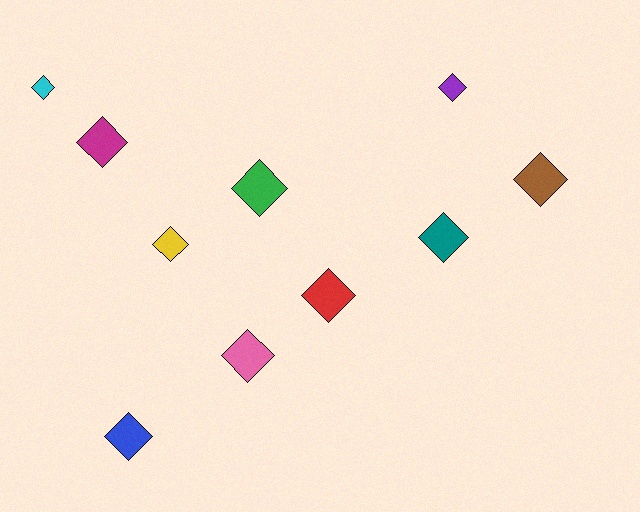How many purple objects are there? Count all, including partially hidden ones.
There is 1 purple object.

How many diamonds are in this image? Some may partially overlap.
There are 10 diamonds.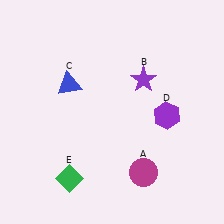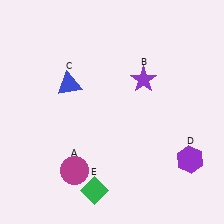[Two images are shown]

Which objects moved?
The objects that moved are: the magenta circle (A), the purple hexagon (D), the green diamond (E).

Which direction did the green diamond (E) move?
The green diamond (E) moved right.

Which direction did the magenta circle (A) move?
The magenta circle (A) moved left.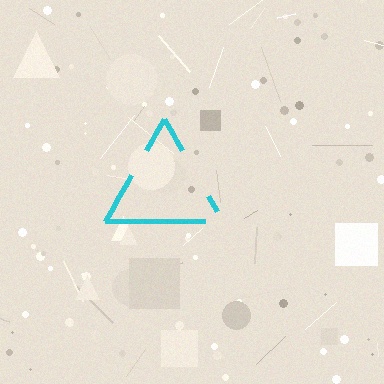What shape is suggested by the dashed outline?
The dashed outline suggests a triangle.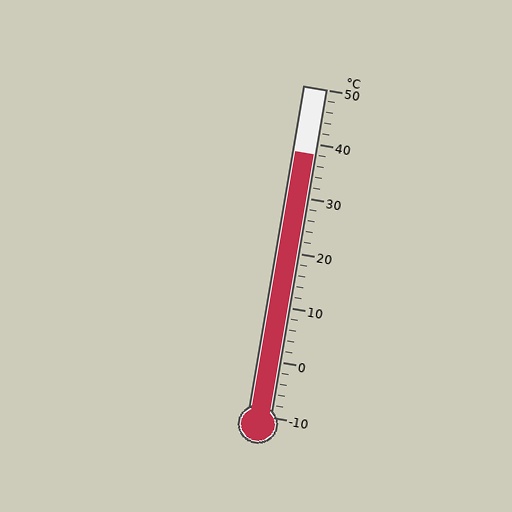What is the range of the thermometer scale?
The thermometer scale ranges from -10°C to 50°C.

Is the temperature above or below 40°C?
The temperature is below 40°C.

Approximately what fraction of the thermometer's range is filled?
The thermometer is filled to approximately 80% of its range.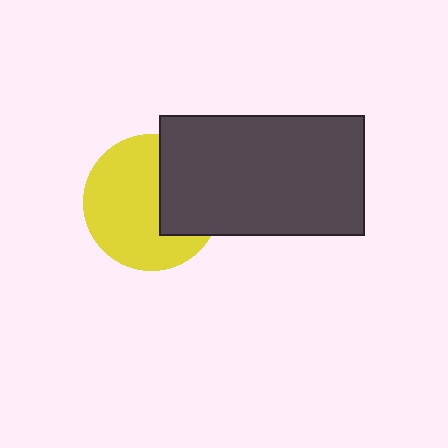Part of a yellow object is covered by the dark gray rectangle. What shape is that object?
It is a circle.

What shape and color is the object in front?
The object in front is a dark gray rectangle.